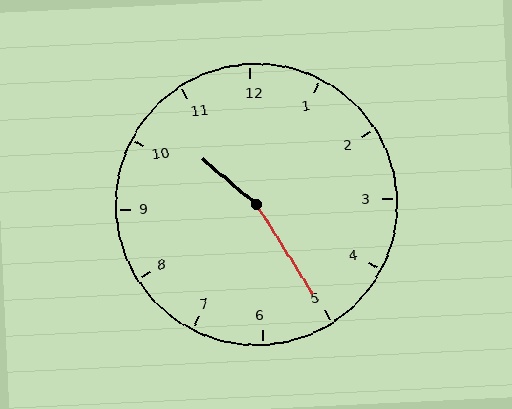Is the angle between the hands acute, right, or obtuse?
It is obtuse.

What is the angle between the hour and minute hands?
Approximately 162 degrees.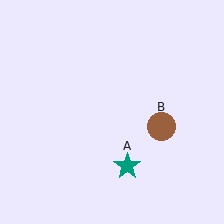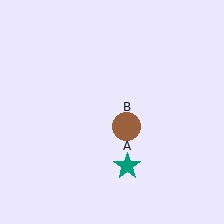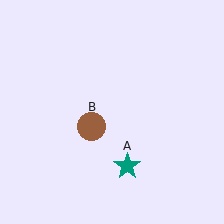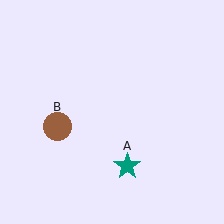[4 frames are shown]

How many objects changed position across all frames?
1 object changed position: brown circle (object B).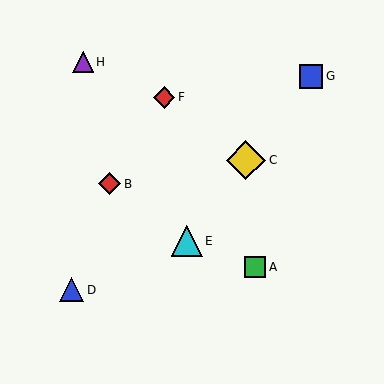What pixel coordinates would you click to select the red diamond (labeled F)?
Click at (164, 97) to select the red diamond F.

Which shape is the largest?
The yellow diamond (labeled C) is the largest.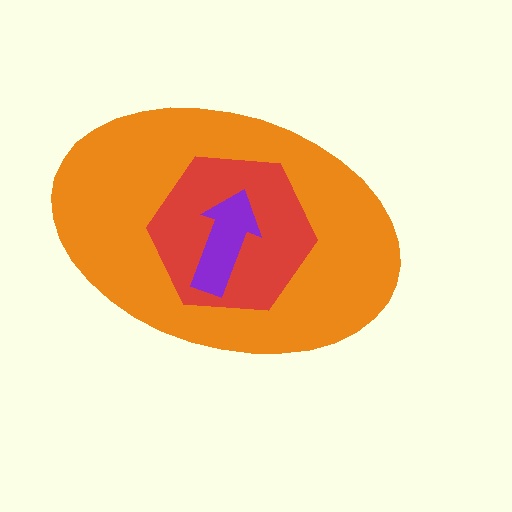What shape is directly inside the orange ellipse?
The red hexagon.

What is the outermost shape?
The orange ellipse.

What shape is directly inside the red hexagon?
The purple arrow.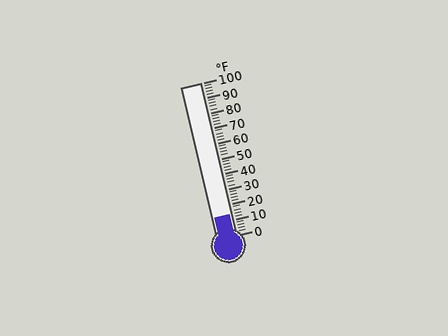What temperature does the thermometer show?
The thermometer shows approximately 14°F.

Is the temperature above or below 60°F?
The temperature is below 60°F.